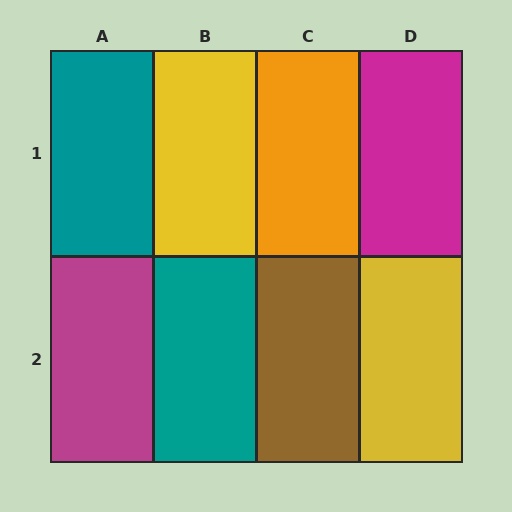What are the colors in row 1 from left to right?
Teal, yellow, orange, magenta.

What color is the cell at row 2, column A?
Magenta.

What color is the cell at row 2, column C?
Brown.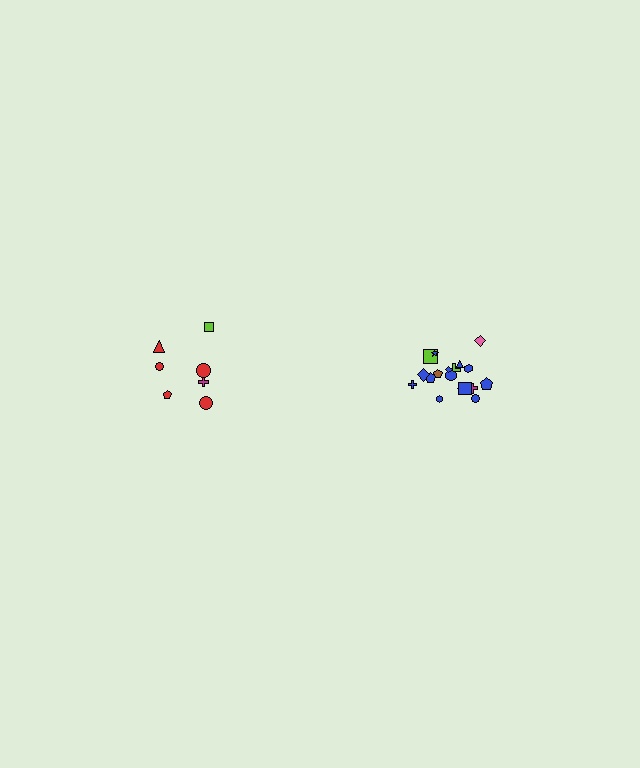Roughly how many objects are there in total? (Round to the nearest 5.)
Roughly 25 objects in total.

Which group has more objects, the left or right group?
The right group.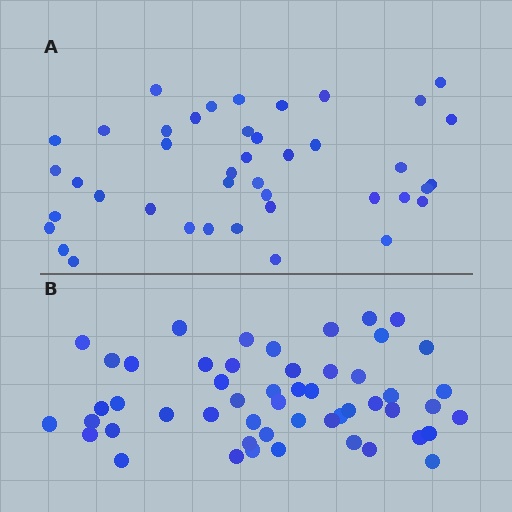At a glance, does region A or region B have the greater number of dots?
Region B (the bottom region) has more dots.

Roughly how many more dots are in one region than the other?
Region B has roughly 10 or so more dots than region A.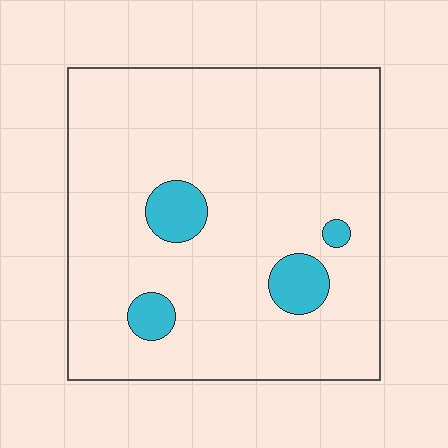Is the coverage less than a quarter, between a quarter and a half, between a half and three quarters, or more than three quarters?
Less than a quarter.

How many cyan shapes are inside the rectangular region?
4.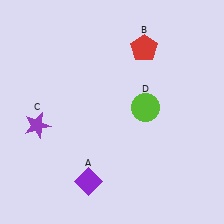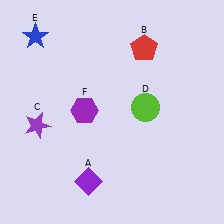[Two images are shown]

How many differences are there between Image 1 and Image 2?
There are 2 differences between the two images.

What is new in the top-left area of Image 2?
A purple hexagon (F) was added in the top-left area of Image 2.